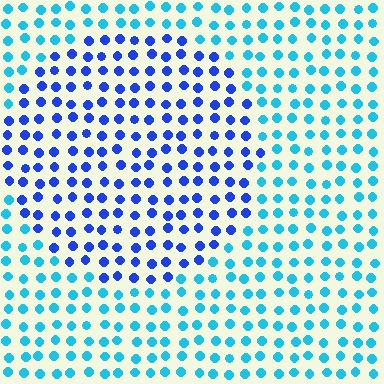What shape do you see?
I see a circle.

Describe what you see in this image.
The image is filled with small cyan elements in a uniform arrangement. A circle-shaped region is visible where the elements are tinted to a slightly different hue, forming a subtle color boundary.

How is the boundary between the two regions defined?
The boundary is defined purely by a slight shift in hue (about 41 degrees). Spacing, size, and orientation are identical on both sides.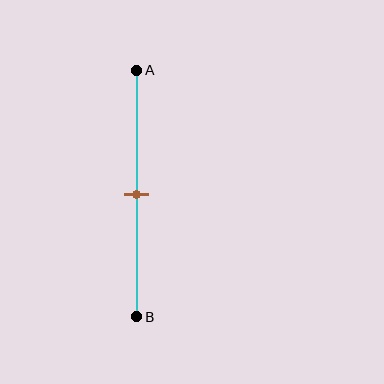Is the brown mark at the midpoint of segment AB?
Yes, the mark is approximately at the midpoint.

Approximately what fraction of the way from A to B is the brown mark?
The brown mark is approximately 50% of the way from A to B.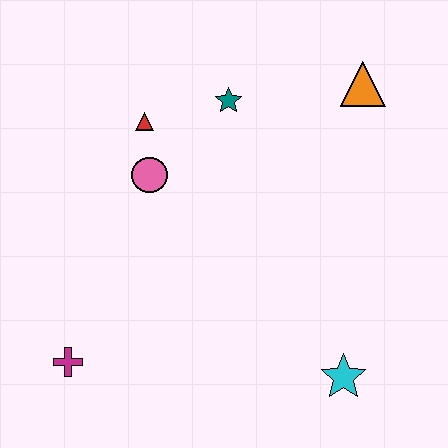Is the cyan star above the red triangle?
No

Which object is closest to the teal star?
The red triangle is closest to the teal star.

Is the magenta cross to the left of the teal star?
Yes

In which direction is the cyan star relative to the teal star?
The cyan star is below the teal star.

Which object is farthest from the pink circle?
The cyan star is farthest from the pink circle.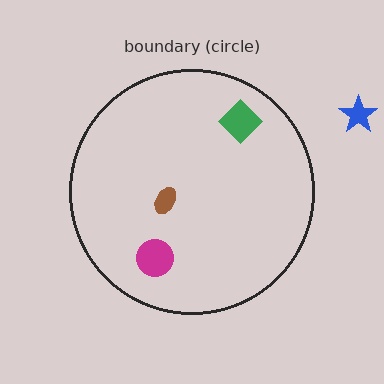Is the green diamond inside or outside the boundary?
Inside.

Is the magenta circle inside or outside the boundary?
Inside.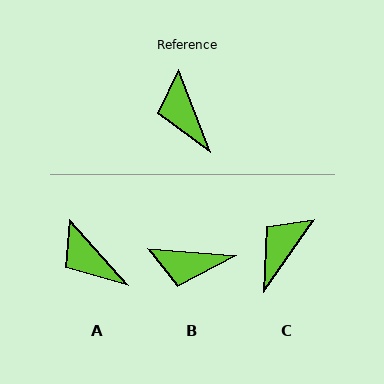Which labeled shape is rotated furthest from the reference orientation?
B, about 64 degrees away.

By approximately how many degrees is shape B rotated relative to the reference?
Approximately 64 degrees counter-clockwise.